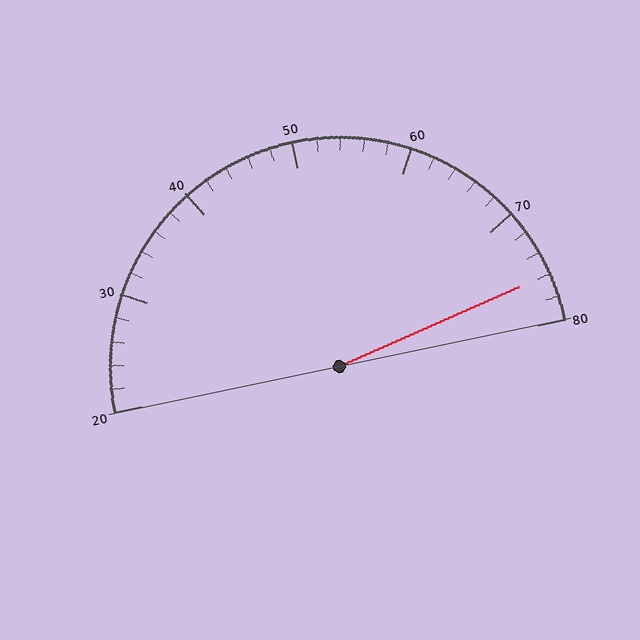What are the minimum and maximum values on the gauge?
The gauge ranges from 20 to 80.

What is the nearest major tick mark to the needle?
The nearest major tick mark is 80.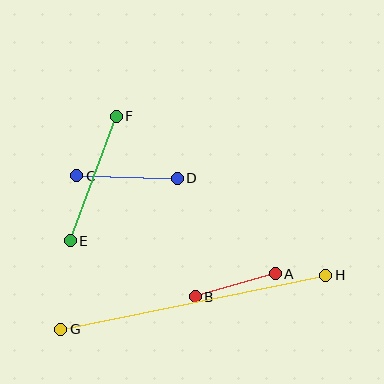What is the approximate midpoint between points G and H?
The midpoint is at approximately (193, 302) pixels.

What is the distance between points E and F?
The distance is approximately 133 pixels.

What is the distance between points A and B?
The distance is approximately 84 pixels.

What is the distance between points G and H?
The distance is approximately 271 pixels.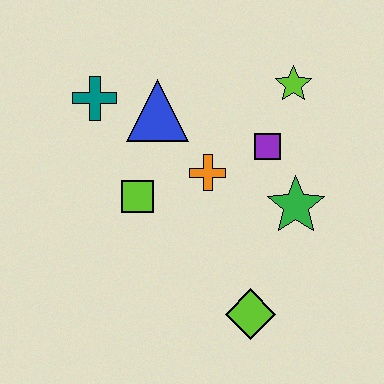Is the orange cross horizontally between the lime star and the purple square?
No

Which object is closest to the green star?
The purple square is closest to the green star.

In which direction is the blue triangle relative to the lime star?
The blue triangle is to the left of the lime star.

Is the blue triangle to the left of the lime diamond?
Yes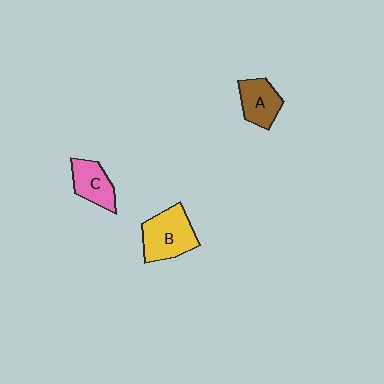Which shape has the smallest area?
Shape C (pink).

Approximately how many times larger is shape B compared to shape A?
Approximately 1.4 times.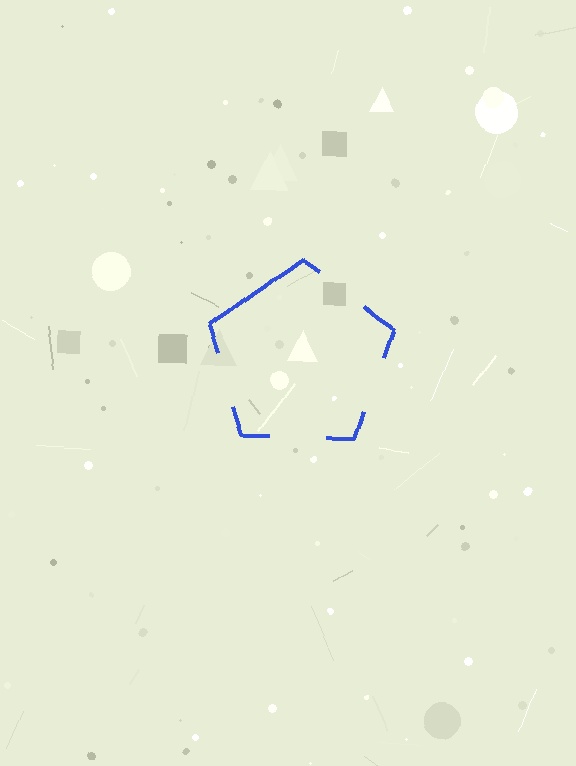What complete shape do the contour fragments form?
The contour fragments form a pentagon.